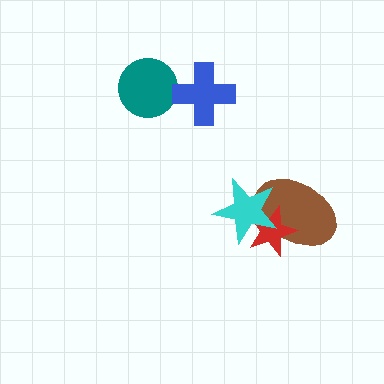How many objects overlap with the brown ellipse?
2 objects overlap with the brown ellipse.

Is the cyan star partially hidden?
No, no other shape covers it.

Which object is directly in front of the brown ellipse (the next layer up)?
The red star is directly in front of the brown ellipse.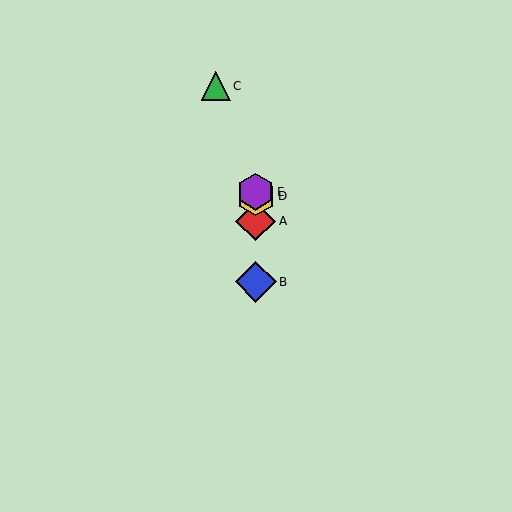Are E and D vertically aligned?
Yes, both are at x≈256.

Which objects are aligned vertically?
Objects A, B, D, E are aligned vertically.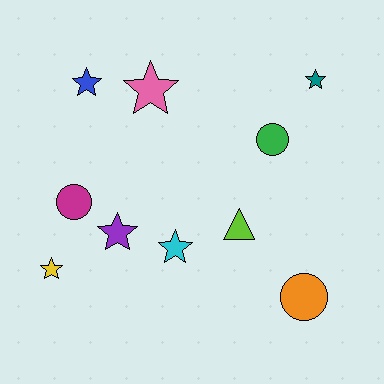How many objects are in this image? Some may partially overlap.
There are 10 objects.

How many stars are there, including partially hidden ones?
There are 6 stars.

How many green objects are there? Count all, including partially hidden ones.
There is 1 green object.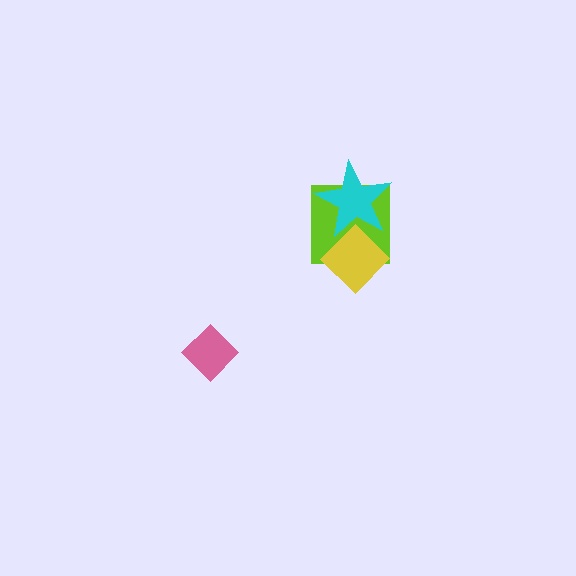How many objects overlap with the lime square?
2 objects overlap with the lime square.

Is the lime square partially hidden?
Yes, it is partially covered by another shape.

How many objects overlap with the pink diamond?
0 objects overlap with the pink diamond.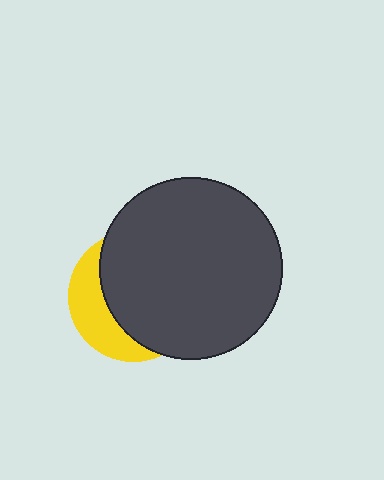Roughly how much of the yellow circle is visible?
A small part of it is visible (roughly 31%).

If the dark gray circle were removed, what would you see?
You would see the complete yellow circle.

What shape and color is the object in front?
The object in front is a dark gray circle.